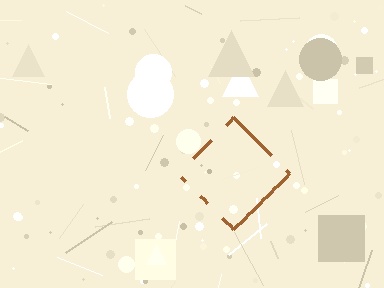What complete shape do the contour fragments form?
The contour fragments form a diamond.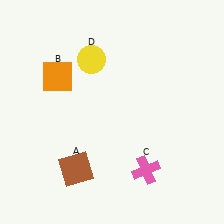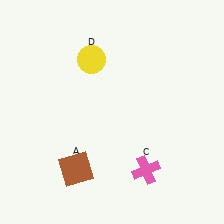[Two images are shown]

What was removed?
The orange square (B) was removed in Image 2.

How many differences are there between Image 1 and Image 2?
There is 1 difference between the two images.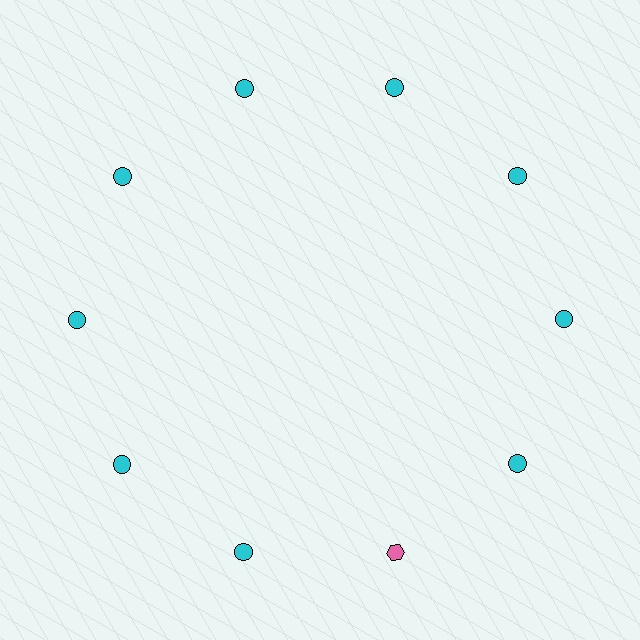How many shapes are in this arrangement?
There are 10 shapes arranged in a ring pattern.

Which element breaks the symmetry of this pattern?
The pink hexagon at roughly the 5 o'clock position breaks the symmetry. All other shapes are cyan circles.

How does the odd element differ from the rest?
It differs in both color (pink instead of cyan) and shape (hexagon instead of circle).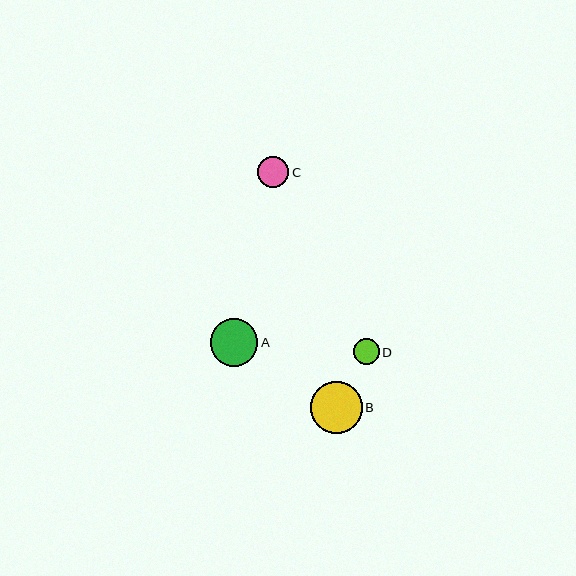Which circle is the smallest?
Circle D is the smallest with a size of approximately 26 pixels.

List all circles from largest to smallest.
From largest to smallest: B, A, C, D.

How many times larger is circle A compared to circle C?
Circle A is approximately 1.5 times the size of circle C.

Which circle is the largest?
Circle B is the largest with a size of approximately 52 pixels.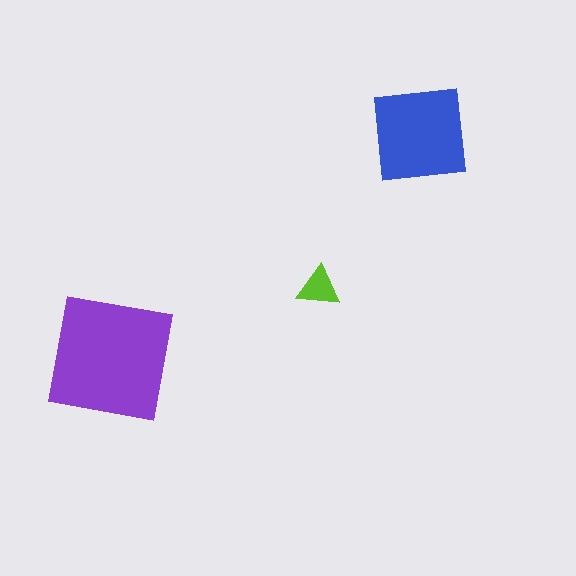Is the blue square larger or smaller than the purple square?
Smaller.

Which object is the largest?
The purple square.